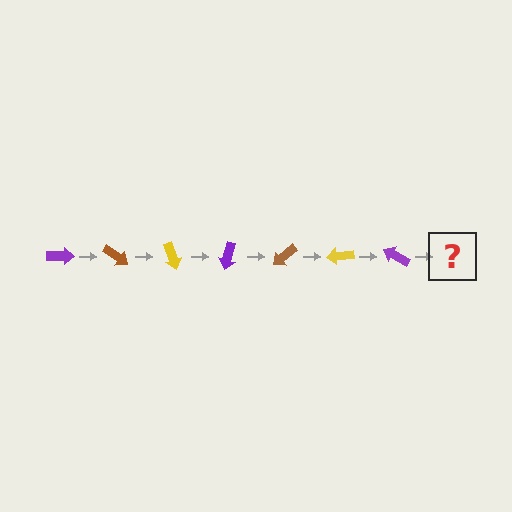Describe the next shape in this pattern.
It should be a brown arrow, rotated 245 degrees from the start.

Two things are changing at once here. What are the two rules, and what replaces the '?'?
The two rules are that it rotates 35 degrees each step and the color cycles through purple, brown, and yellow. The '?' should be a brown arrow, rotated 245 degrees from the start.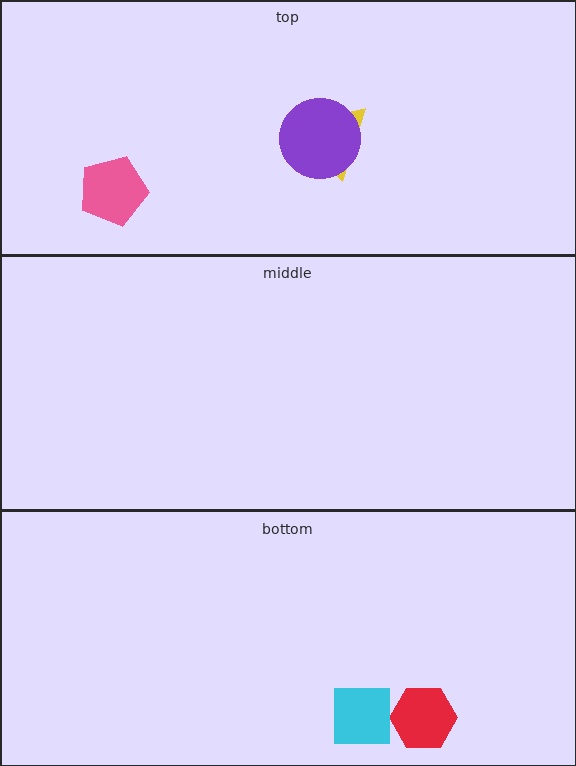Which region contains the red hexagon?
The bottom region.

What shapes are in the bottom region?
The red hexagon, the cyan square.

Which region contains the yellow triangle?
The top region.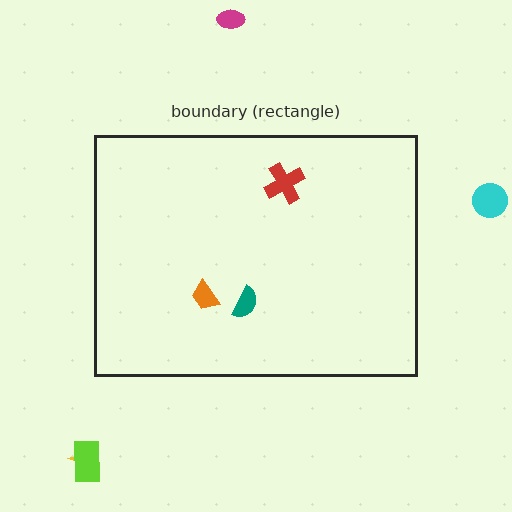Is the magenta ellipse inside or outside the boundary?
Outside.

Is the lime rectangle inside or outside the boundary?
Outside.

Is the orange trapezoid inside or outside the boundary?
Inside.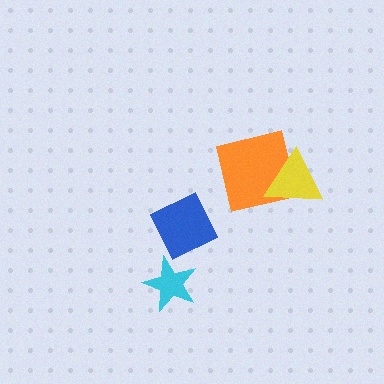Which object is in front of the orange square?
The yellow triangle is in front of the orange square.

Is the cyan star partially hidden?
No, no other shape covers it.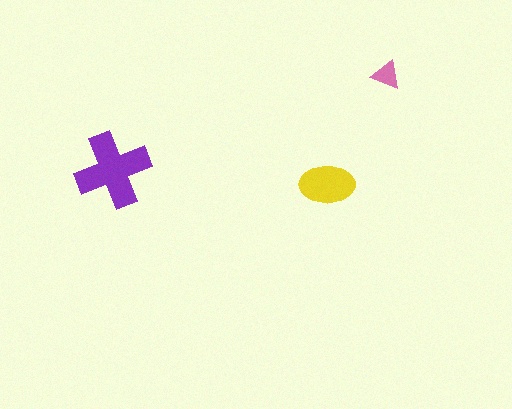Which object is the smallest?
The pink triangle.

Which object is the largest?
The purple cross.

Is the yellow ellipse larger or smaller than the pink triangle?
Larger.